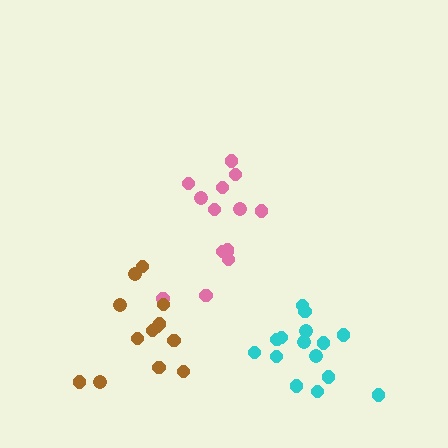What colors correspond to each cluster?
The clusters are colored: pink, cyan, brown.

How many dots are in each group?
Group 1: 14 dots, Group 2: 15 dots, Group 3: 13 dots (42 total).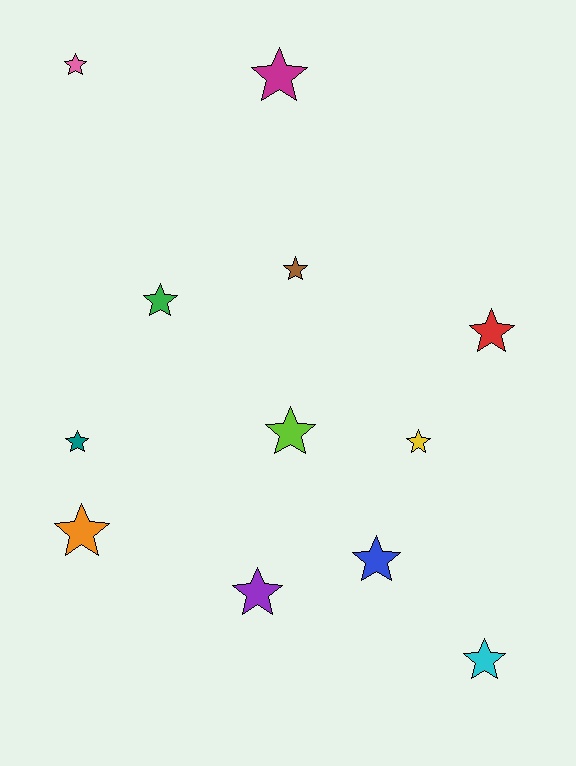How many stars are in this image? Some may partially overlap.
There are 12 stars.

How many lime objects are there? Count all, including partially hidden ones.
There is 1 lime object.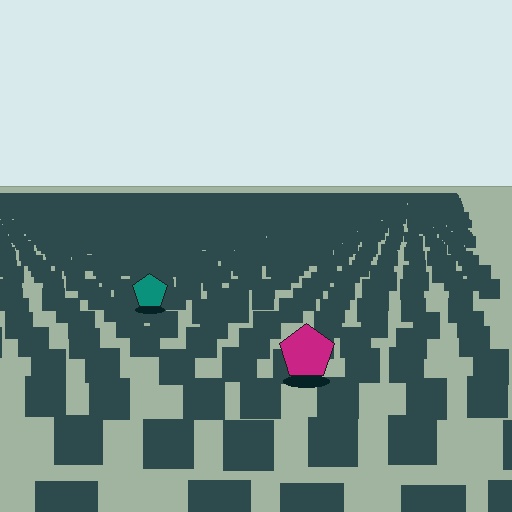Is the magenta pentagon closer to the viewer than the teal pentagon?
Yes. The magenta pentagon is closer — you can tell from the texture gradient: the ground texture is coarser near it.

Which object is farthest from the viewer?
The teal pentagon is farthest from the viewer. It appears smaller and the ground texture around it is denser.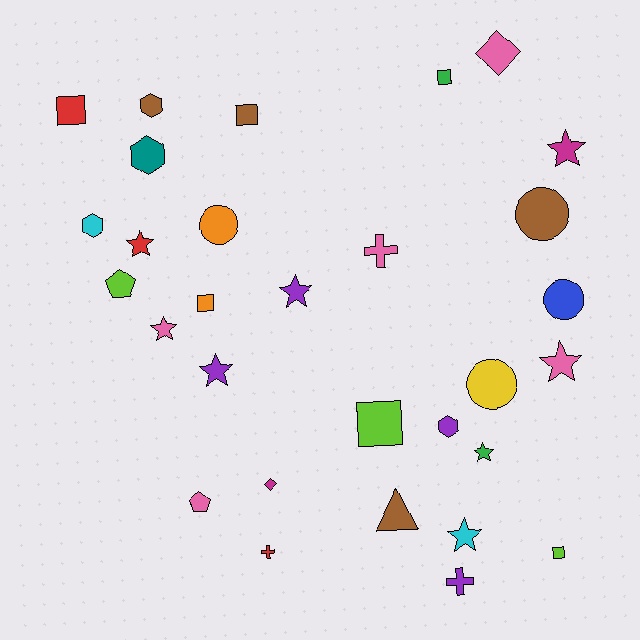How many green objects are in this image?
There are 2 green objects.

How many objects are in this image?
There are 30 objects.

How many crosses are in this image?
There are 3 crosses.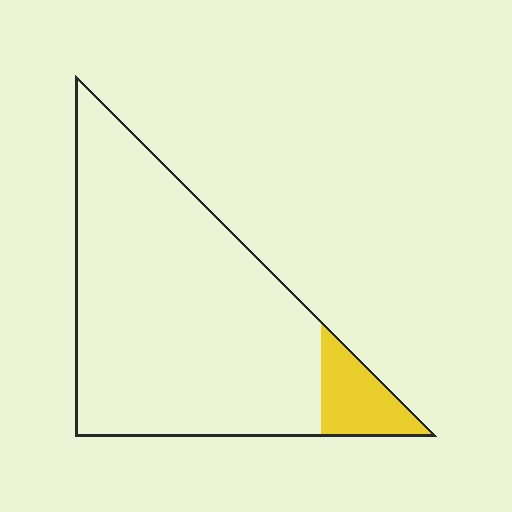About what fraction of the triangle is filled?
About one tenth (1/10).